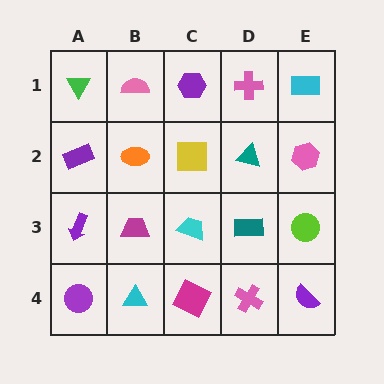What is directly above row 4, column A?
A purple arrow.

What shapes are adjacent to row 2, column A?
A green triangle (row 1, column A), a purple arrow (row 3, column A), an orange ellipse (row 2, column B).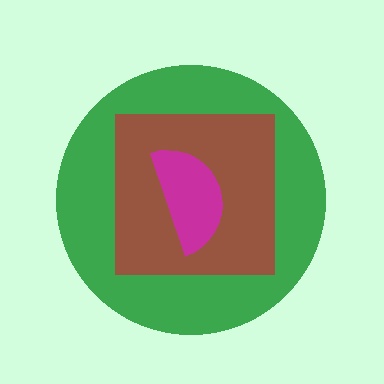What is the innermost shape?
The magenta semicircle.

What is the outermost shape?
The green circle.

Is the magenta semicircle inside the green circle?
Yes.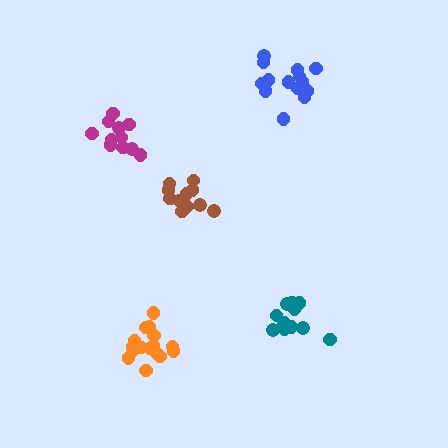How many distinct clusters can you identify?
There are 5 distinct clusters.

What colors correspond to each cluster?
The clusters are colored: magenta, teal, orange, brown, blue.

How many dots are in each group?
Group 1: 11 dots, Group 2: 11 dots, Group 3: 16 dots, Group 4: 12 dots, Group 5: 14 dots (64 total).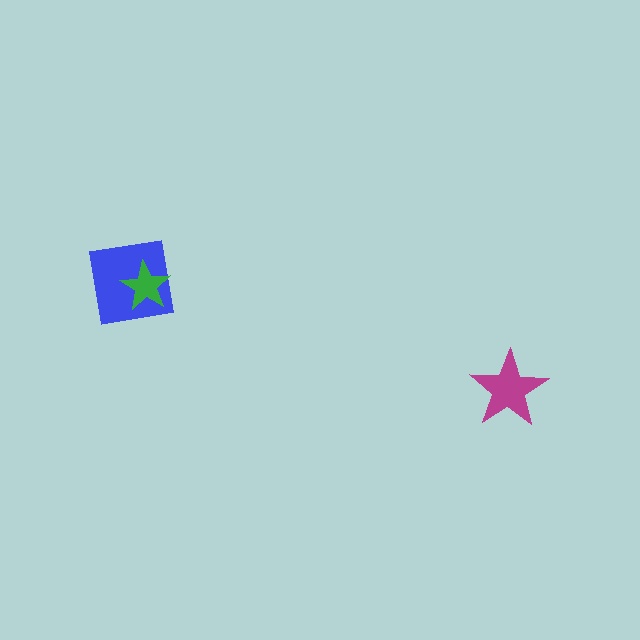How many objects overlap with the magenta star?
0 objects overlap with the magenta star.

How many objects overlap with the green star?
1 object overlaps with the green star.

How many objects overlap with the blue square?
1 object overlaps with the blue square.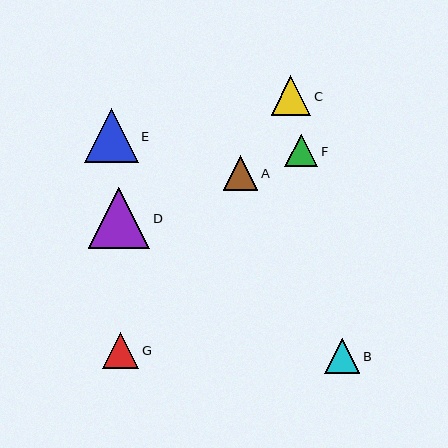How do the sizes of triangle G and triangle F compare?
Triangle G and triangle F are approximately the same size.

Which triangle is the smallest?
Triangle F is the smallest with a size of approximately 33 pixels.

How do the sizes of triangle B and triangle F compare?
Triangle B and triangle F are approximately the same size.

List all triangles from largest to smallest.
From largest to smallest: D, E, C, G, B, A, F.